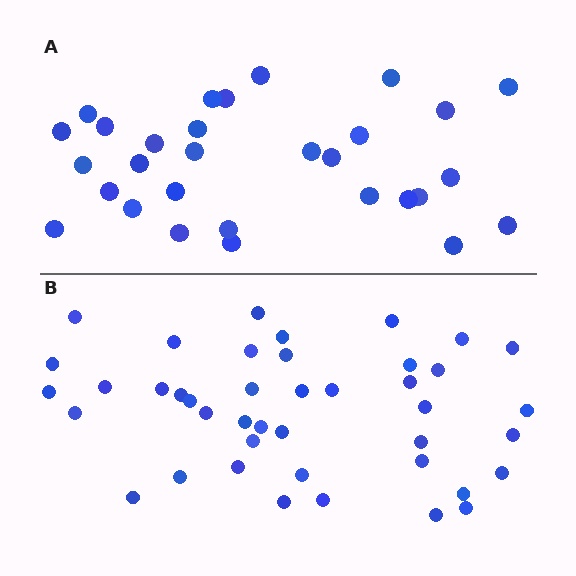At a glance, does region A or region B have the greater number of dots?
Region B (the bottom region) has more dots.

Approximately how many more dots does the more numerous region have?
Region B has roughly 12 or so more dots than region A.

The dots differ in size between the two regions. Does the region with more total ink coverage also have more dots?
No. Region A has more total ink coverage because its dots are larger, but region B actually contains more individual dots. Total area can be misleading — the number of items is what matters here.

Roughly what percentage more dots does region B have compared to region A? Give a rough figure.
About 40% more.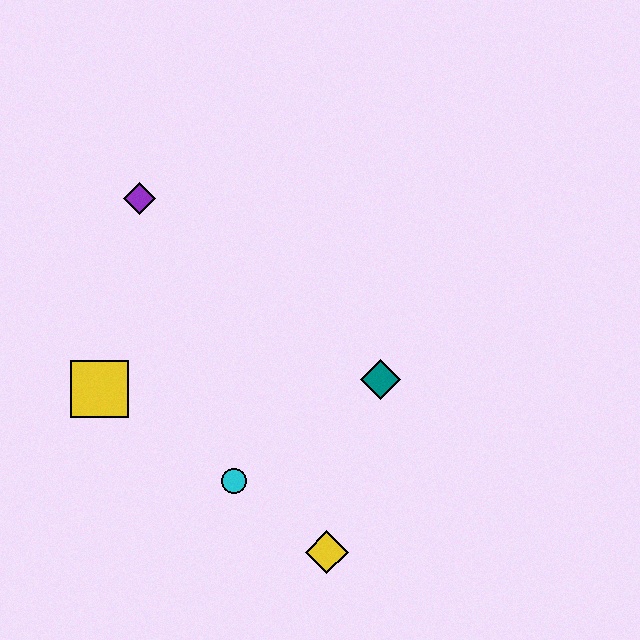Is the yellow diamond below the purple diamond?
Yes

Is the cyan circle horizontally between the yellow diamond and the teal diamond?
No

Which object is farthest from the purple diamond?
The yellow diamond is farthest from the purple diamond.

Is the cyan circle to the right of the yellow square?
Yes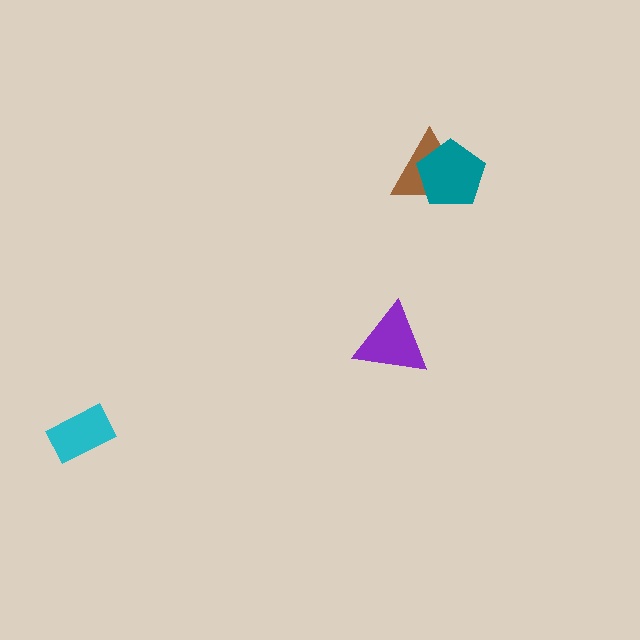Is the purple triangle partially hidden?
No, no other shape covers it.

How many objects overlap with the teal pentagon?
1 object overlaps with the teal pentagon.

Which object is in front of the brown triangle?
The teal pentagon is in front of the brown triangle.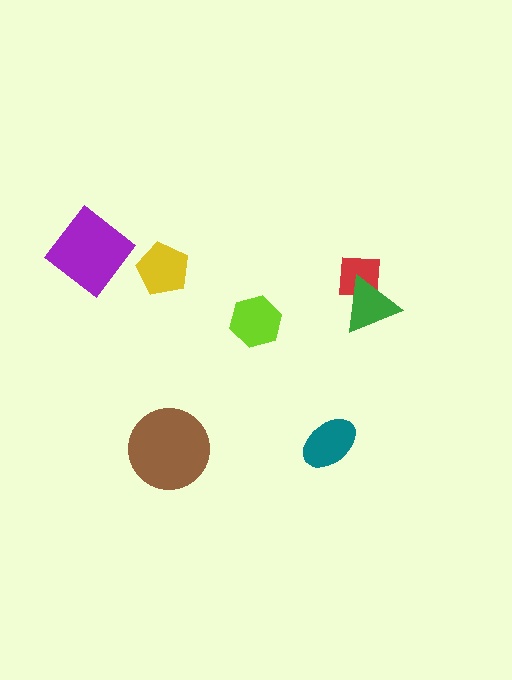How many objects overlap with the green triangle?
1 object overlaps with the green triangle.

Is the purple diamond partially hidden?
No, no other shape covers it.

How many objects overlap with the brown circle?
0 objects overlap with the brown circle.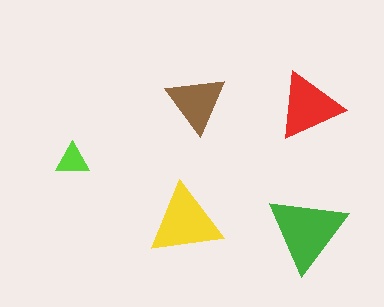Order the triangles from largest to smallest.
the green one, the yellow one, the red one, the brown one, the lime one.